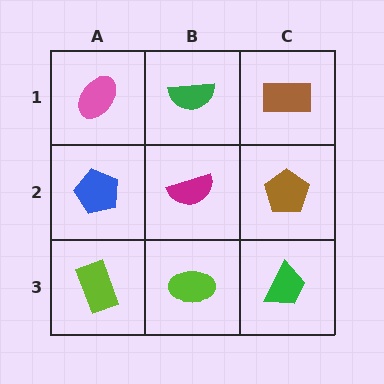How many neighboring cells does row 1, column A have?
2.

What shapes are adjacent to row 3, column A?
A blue pentagon (row 2, column A), a lime ellipse (row 3, column B).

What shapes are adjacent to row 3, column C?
A brown pentagon (row 2, column C), a lime ellipse (row 3, column B).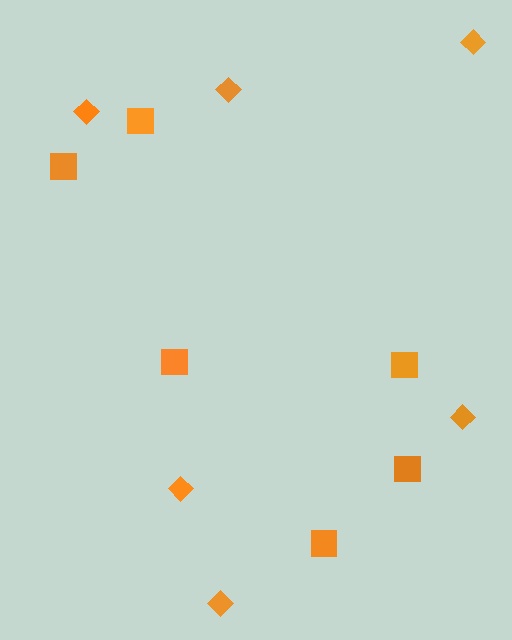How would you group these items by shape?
There are 2 groups: one group of diamonds (6) and one group of squares (6).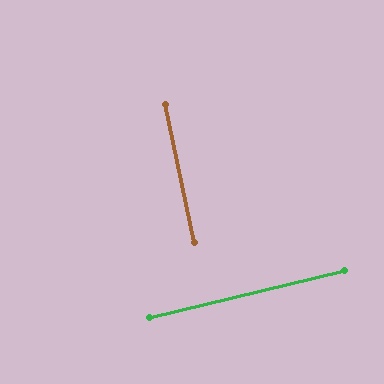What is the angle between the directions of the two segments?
Approximately 88 degrees.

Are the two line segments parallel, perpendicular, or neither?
Perpendicular — they meet at approximately 88°.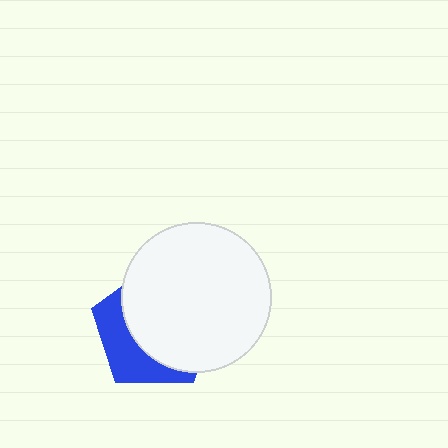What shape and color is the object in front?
The object in front is a white circle.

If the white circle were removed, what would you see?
You would see the complete blue pentagon.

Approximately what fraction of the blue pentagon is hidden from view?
Roughly 65% of the blue pentagon is hidden behind the white circle.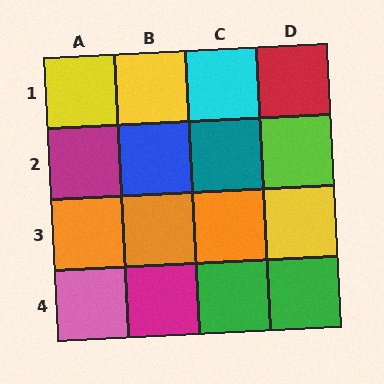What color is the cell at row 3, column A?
Orange.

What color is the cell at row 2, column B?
Blue.